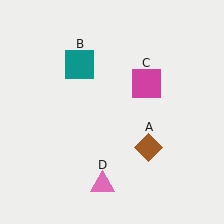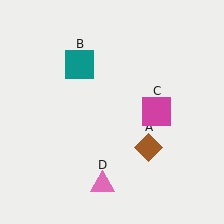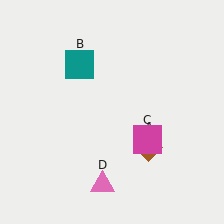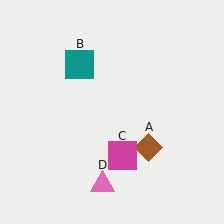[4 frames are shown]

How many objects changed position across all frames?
1 object changed position: magenta square (object C).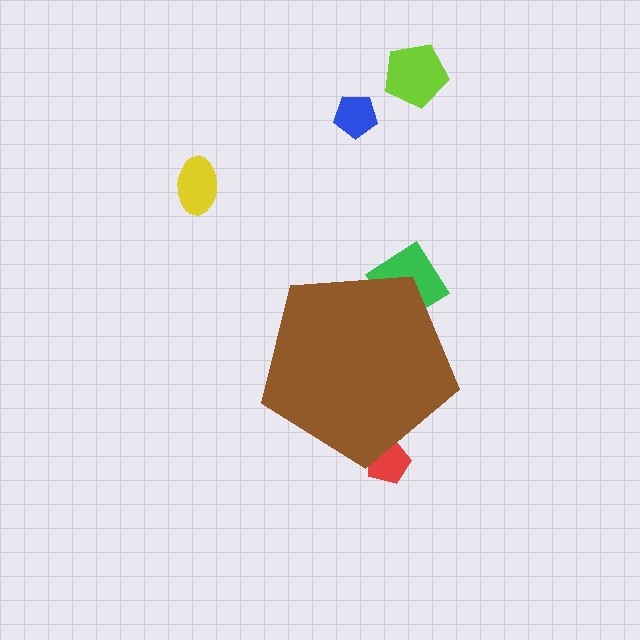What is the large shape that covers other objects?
A brown pentagon.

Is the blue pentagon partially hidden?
No, the blue pentagon is fully visible.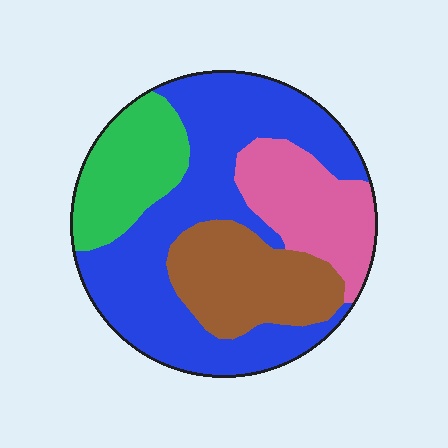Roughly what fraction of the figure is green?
Green covers roughly 15% of the figure.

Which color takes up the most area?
Blue, at roughly 45%.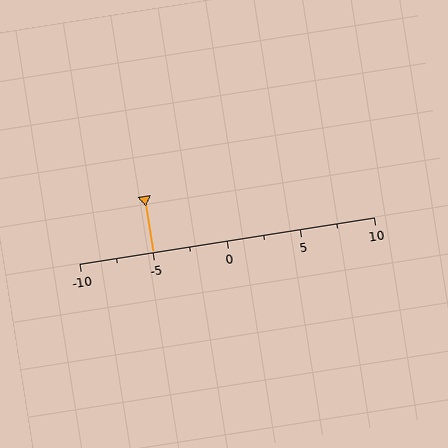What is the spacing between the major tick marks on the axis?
The major ticks are spaced 5 apart.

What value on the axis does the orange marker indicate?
The marker indicates approximately -5.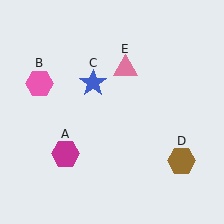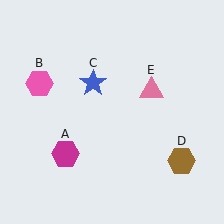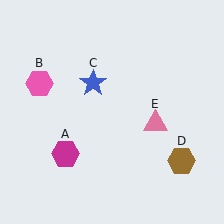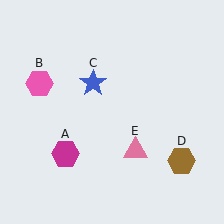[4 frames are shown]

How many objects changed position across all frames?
1 object changed position: pink triangle (object E).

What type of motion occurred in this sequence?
The pink triangle (object E) rotated clockwise around the center of the scene.